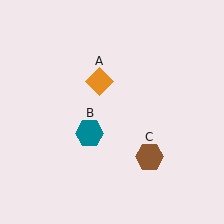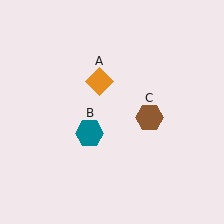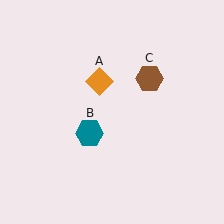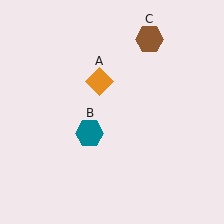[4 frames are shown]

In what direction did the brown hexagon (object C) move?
The brown hexagon (object C) moved up.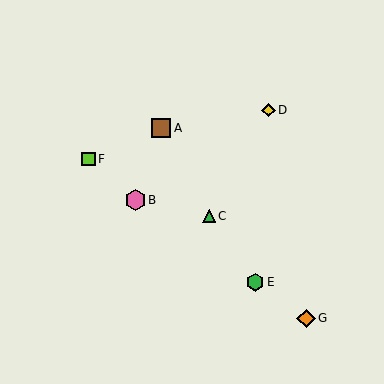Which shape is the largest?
The pink hexagon (labeled B) is the largest.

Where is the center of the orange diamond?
The center of the orange diamond is at (306, 318).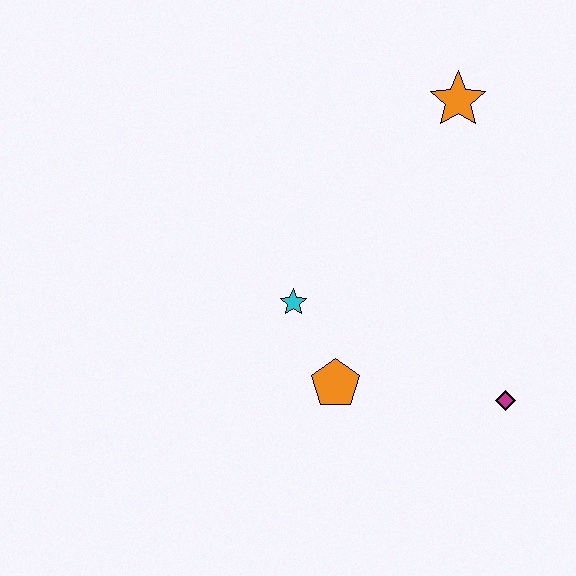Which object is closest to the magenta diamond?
The orange pentagon is closest to the magenta diamond.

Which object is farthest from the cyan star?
The orange star is farthest from the cyan star.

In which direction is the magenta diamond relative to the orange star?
The magenta diamond is below the orange star.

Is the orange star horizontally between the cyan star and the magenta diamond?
Yes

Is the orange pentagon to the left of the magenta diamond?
Yes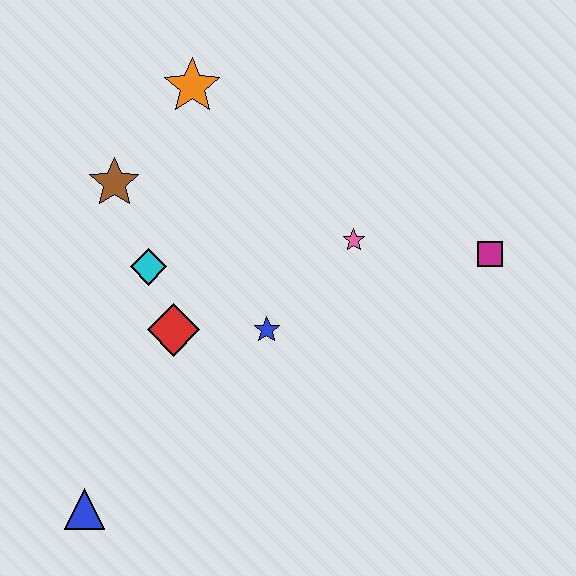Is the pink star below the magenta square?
No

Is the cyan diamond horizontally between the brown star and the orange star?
Yes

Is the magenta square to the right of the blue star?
Yes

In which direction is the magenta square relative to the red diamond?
The magenta square is to the right of the red diamond.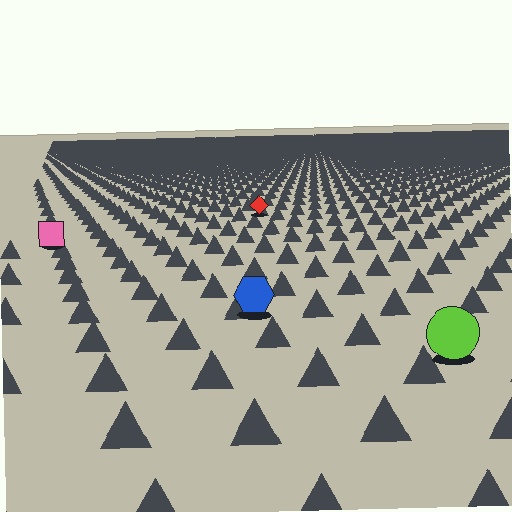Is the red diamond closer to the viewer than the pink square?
No. The pink square is closer — you can tell from the texture gradient: the ground texture is coarser near it.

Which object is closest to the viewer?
The lime circle is closest. The texture marks near it are larger and more spread out.